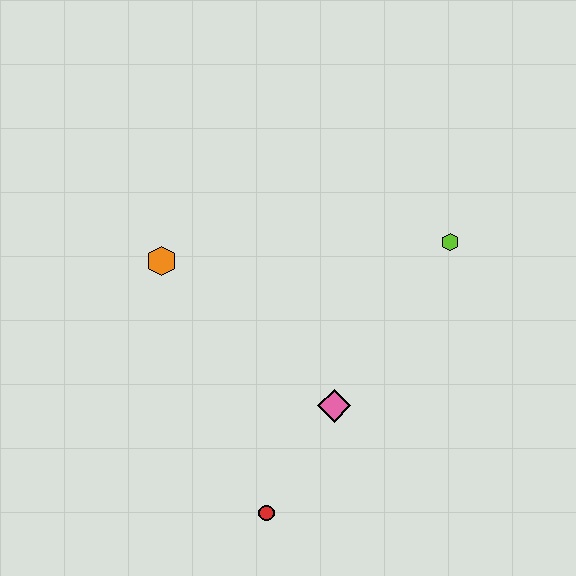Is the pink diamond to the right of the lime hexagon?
No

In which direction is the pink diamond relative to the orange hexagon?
The pink diamond is to the right of the orange hexagon.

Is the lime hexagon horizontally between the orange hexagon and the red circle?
No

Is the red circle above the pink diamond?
No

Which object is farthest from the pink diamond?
The orange hexagon is farthest from the pink diamond.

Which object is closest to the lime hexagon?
The pink diamond is closest to the lime hexagon.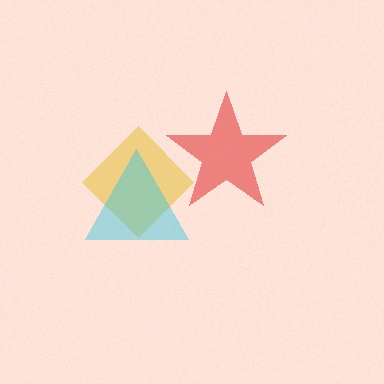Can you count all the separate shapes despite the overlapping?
Yes, there are 3 separate shapes.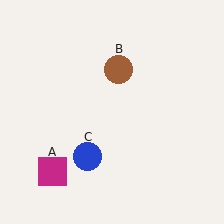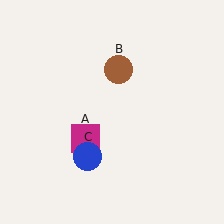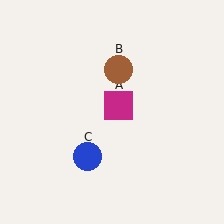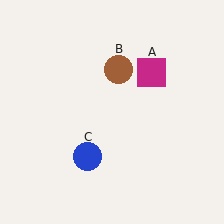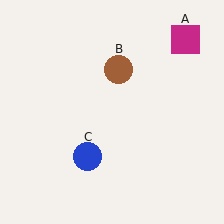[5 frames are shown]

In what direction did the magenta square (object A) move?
The magenta square (object A) moved up and to the right.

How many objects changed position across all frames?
1 object changed position: magenta square (object A).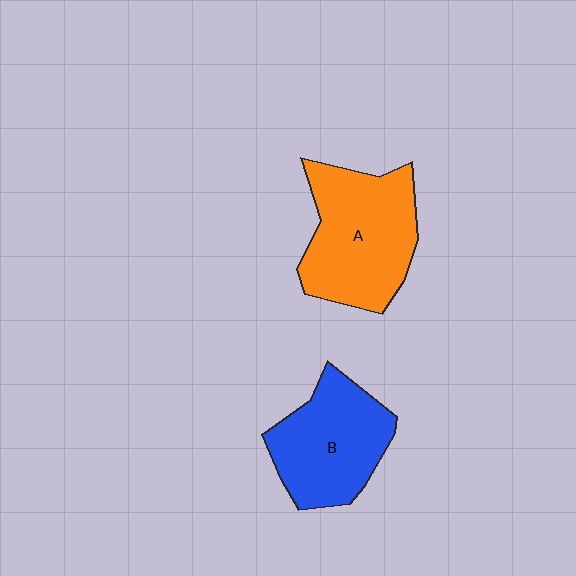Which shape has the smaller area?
Shape B (blue).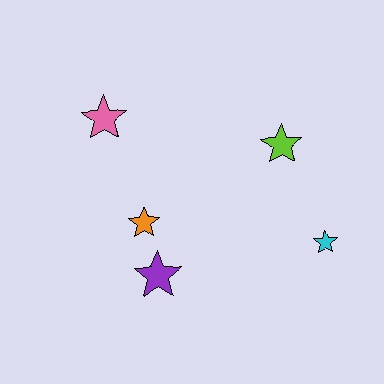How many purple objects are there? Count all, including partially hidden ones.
There is 1 purple object.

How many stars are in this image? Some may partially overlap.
There are 5 stars.